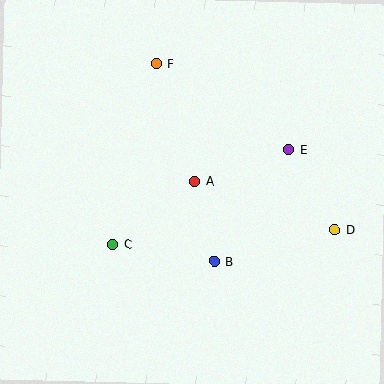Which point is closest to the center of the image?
Point A at (195, 181) is closest to the center.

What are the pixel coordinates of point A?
Point A is at (195, 181).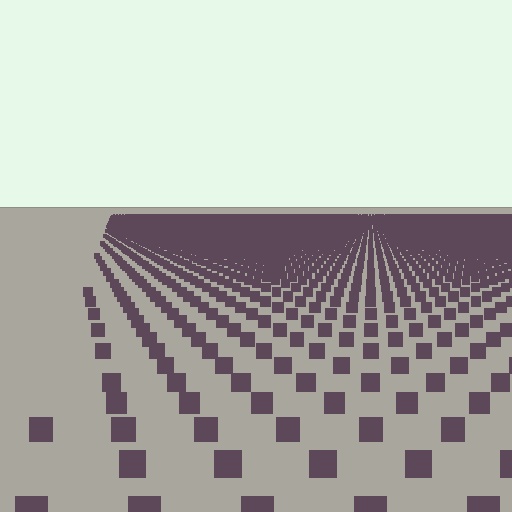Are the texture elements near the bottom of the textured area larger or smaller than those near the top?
Larger. Near the bottom, elements are closer to the viewer and appear at a bigger on-screen size.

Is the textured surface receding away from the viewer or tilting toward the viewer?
The surface is receding away from the viewer. Texture elements get smaller and denser toward the top.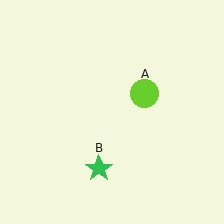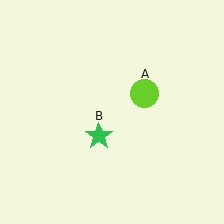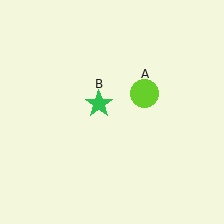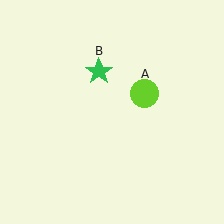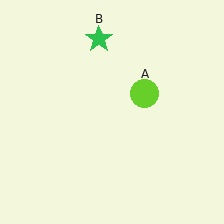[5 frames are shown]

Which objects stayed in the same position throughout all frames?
Lime circle (object A) remained stationary.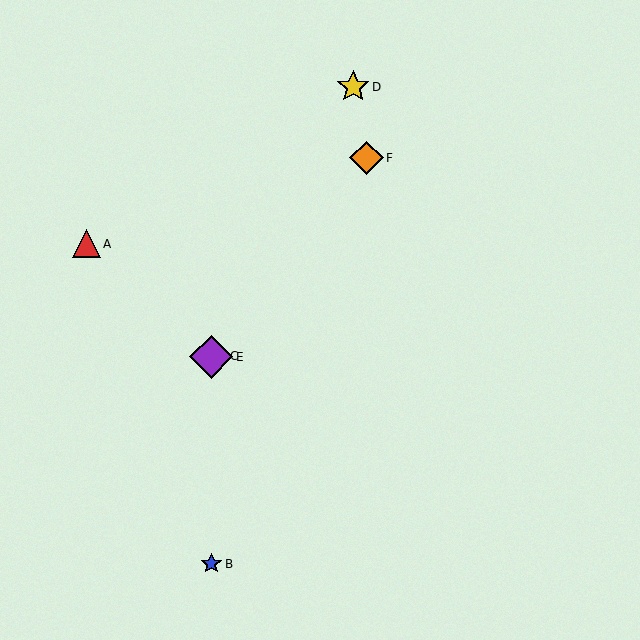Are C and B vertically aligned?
Yes, both are at x≈211.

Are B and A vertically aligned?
No, B is at x≈211 and A is at x≈86.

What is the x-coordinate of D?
Object D is at x≈353.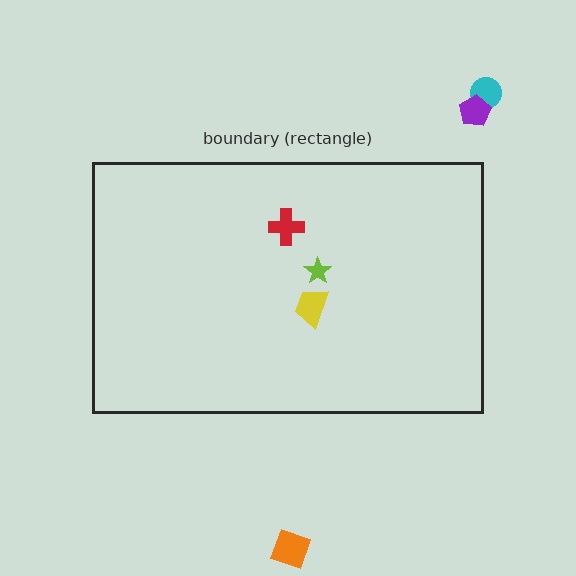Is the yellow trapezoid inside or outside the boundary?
Inside.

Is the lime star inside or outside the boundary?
Inside.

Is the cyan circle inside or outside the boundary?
Outside.